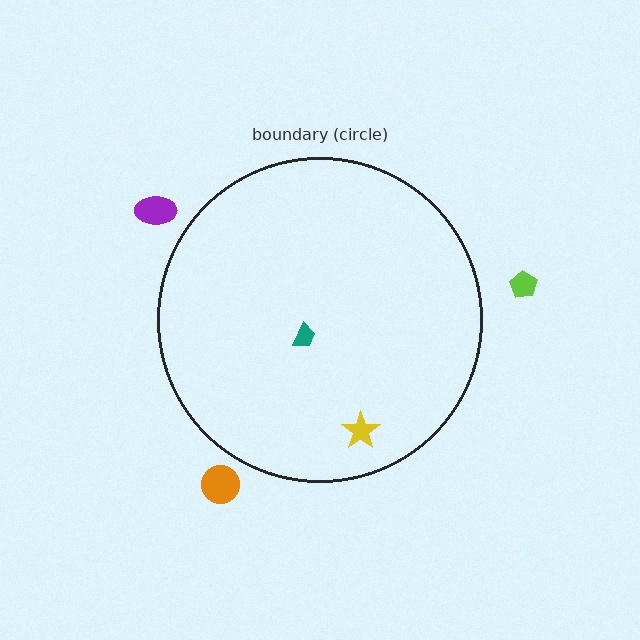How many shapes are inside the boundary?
2 inside, 3 outside.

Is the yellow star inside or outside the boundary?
Inside.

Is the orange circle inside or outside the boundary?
Outside.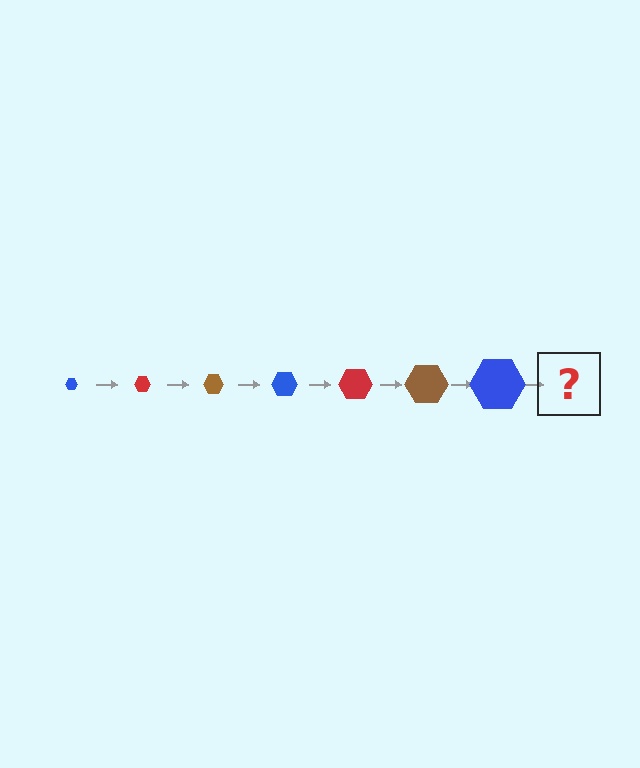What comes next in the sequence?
The next element should be a red hexagon, larger than the previous one.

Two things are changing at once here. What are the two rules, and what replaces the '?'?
The two rules are that the hexagon grows larger each step and the color cycles through blue, red, and brown. The '?' should be a red hexagon, larger than the previous one.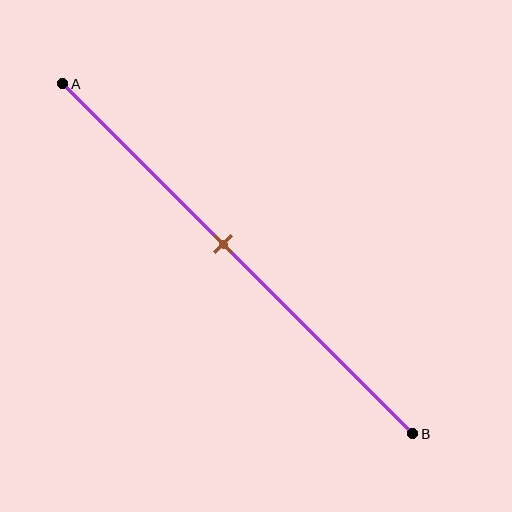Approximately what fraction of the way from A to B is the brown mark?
The brown mark is approximately 45% of the way from A to B.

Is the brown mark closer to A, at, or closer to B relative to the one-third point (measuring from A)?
The brown mark is closer to point B than the one-third point of segment AB.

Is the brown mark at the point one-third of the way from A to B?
No, the mark is at about 45% from A, not at the 33% one-third point.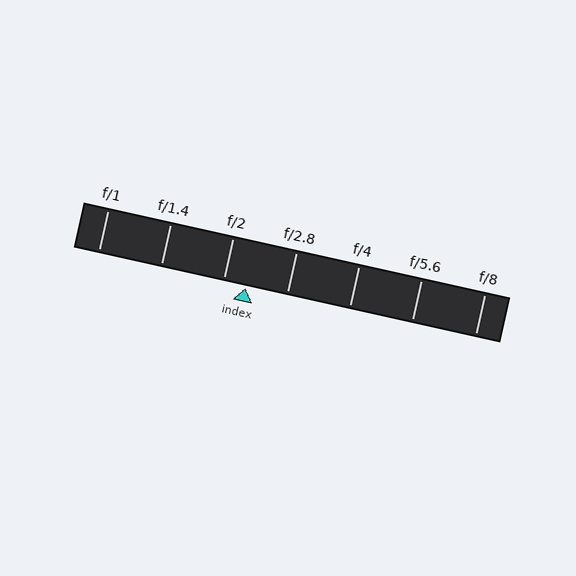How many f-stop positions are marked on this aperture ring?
There are 7 f-stop positions marked.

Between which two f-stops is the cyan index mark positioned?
The index mark is between f/2 and f/2.8.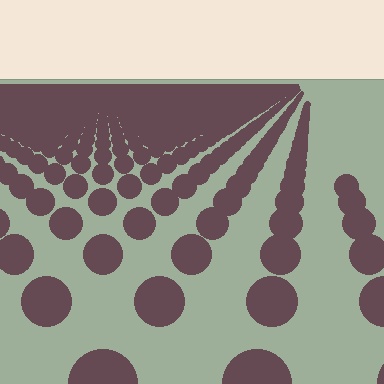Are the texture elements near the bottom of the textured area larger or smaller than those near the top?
Larger. Near the bottom, elements are closer to the viewer and appear at a bigger on-screen size.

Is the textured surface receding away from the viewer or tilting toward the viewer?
The surface is receding away from the viewer. Texture elements get smaller and denser toward the top.